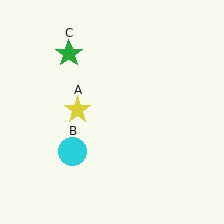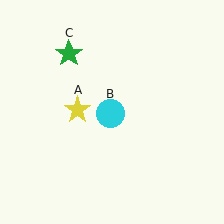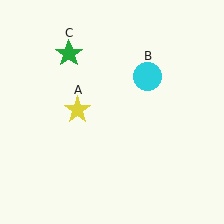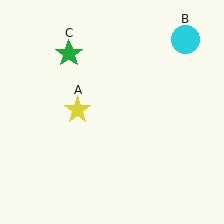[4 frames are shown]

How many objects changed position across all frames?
1 object changed position: cyan circle (object B).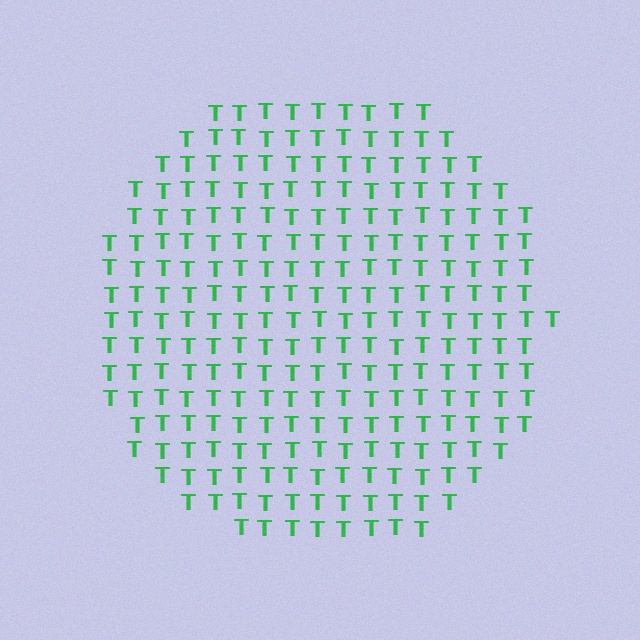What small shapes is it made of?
It is made of small letter T's.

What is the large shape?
The large shape is a circle.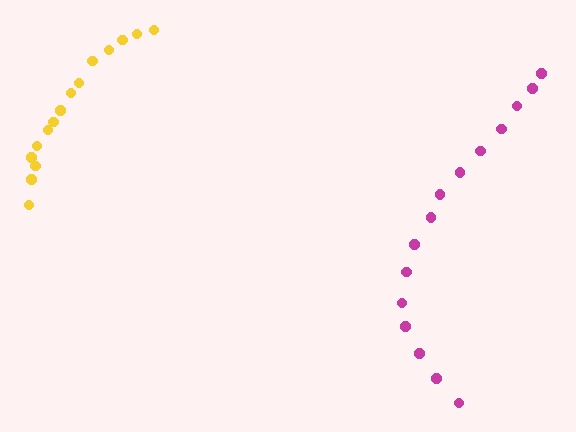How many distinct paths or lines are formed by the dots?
There are 2 distinct paths.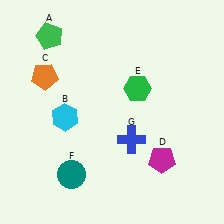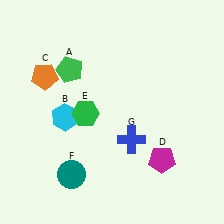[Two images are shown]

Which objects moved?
The objects that moved are: the green pentagon (A), the green hexagon (E).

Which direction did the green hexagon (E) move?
The green hexagon (E) moved left.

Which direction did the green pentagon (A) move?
The green pentagon (A) moved down.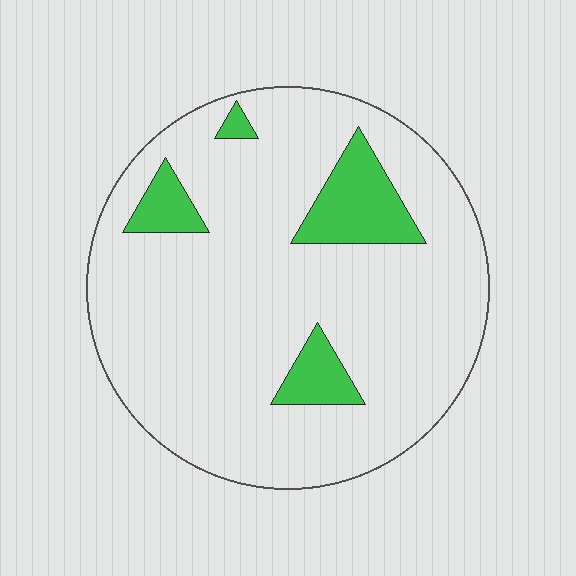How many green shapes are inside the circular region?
4.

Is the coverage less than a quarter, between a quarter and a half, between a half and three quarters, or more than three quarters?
Less than a quarter.